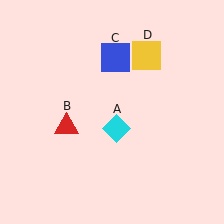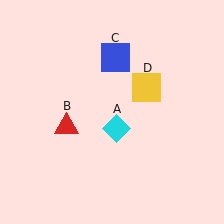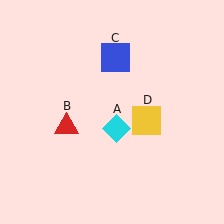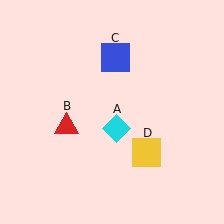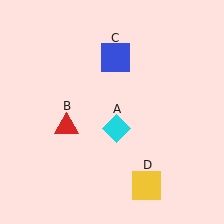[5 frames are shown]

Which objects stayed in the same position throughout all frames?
Cyan diamond (object A) and red triangle (object B) and blue square (object C) remained stationary.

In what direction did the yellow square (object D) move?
The yellow square (object D) moved down.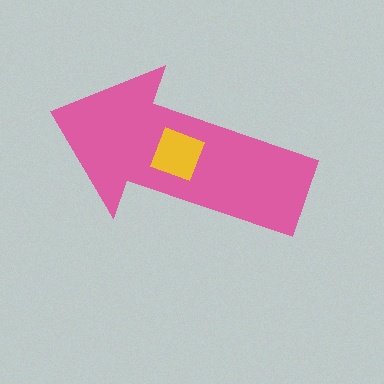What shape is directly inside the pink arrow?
The yellow diamond.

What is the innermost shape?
The yellow diamond.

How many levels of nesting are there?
2.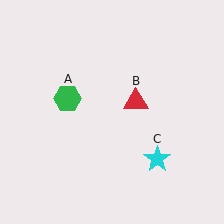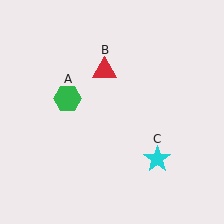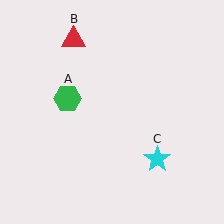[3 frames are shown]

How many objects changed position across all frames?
1 object changed position: red triangle (object B).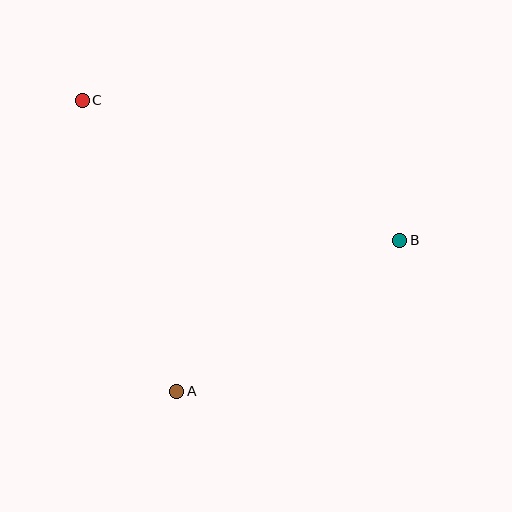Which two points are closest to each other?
Points A and B are closest to each other.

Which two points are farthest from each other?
Points B and C are farthest from each other.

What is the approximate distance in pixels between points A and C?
The distance between A and C is approximately 306 pixels.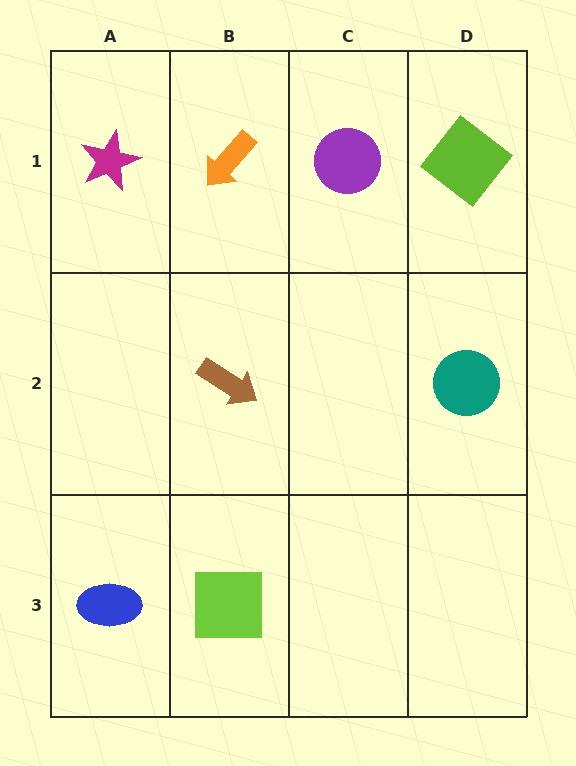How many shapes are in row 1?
4 shapes.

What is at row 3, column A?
A blue ellipse.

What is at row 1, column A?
A magenta star.